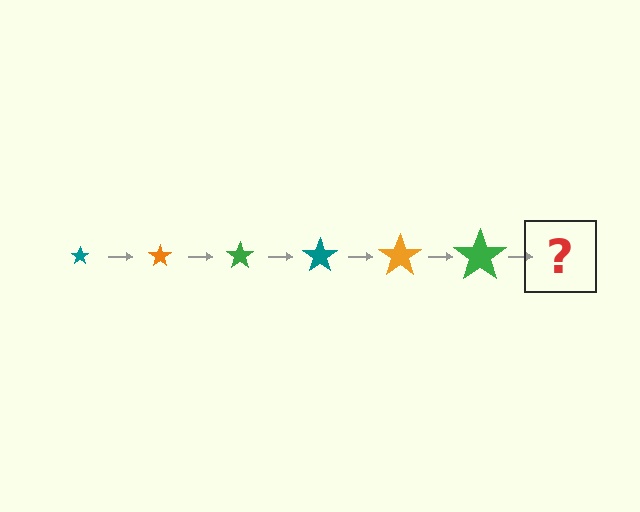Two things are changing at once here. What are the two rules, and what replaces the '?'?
The two rules are that the star grows larger each step and the color cycles through teal, orange, and green. The '?' should be a teal star, larger than the previous one.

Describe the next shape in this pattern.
It should be a teal star, larger than the previous one.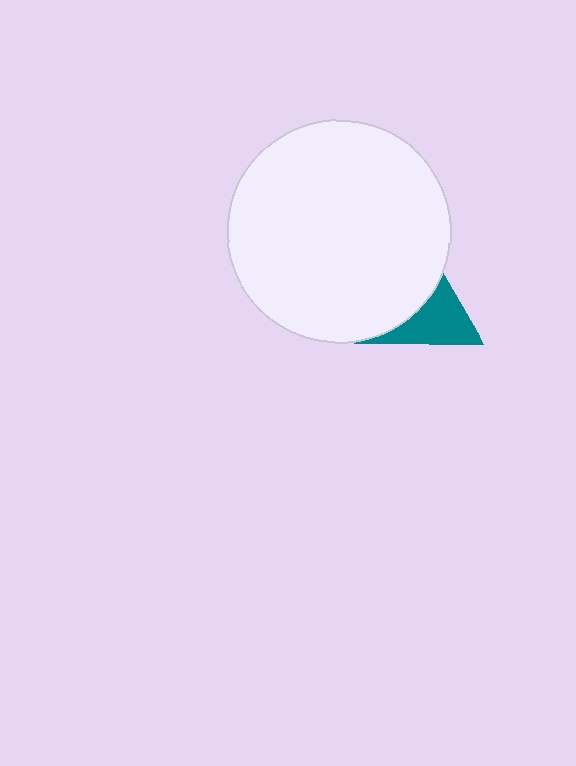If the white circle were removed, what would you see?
You would see the complete teal triangle.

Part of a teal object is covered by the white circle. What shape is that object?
It is a triangle.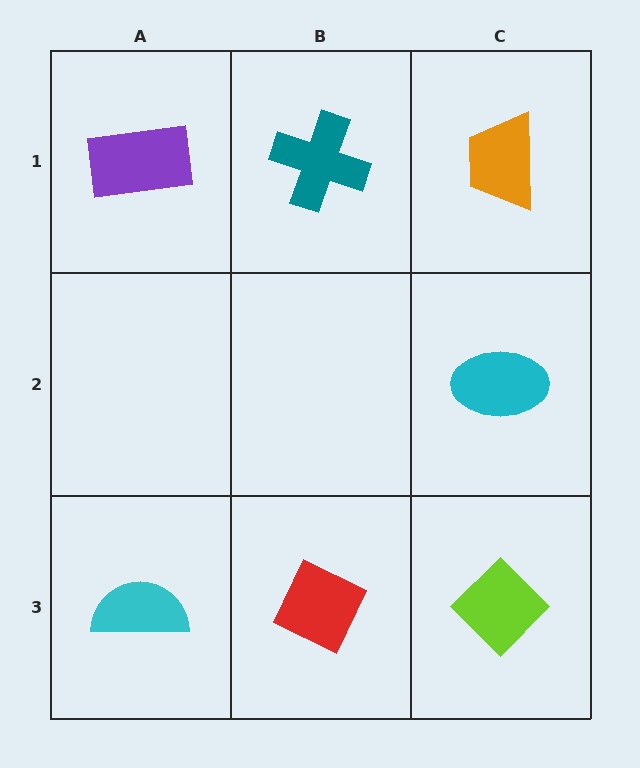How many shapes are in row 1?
3 shapes.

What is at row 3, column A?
A cyan semicircle.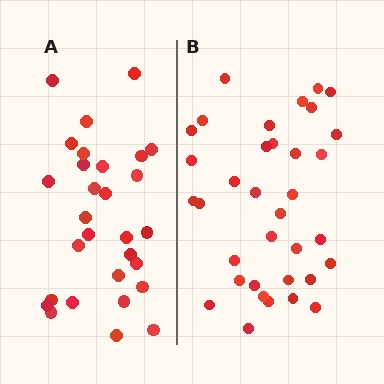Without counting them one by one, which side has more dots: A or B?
Region B (the right region) has more dots.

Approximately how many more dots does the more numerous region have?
Region B has about 6 more dots than region A.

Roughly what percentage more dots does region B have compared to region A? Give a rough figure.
About 20% more.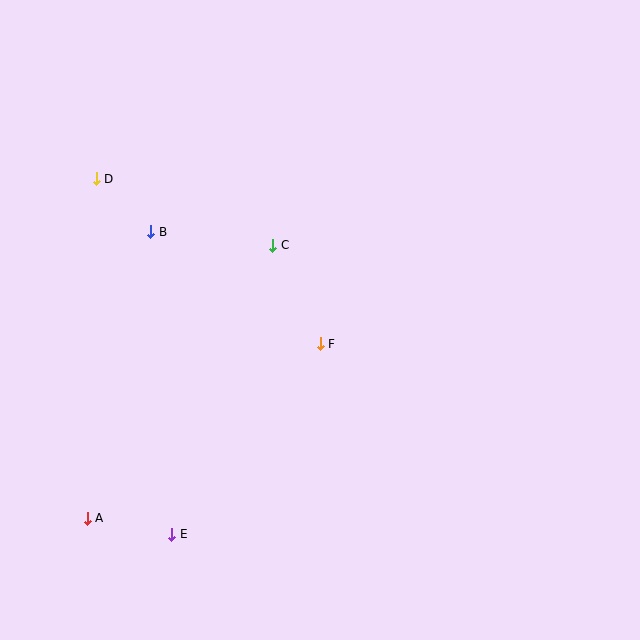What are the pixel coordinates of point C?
Point C is at (273, 245).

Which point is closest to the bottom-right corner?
Point F is closest to the bottom-right corner.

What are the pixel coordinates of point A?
Point A is at (87, 518).